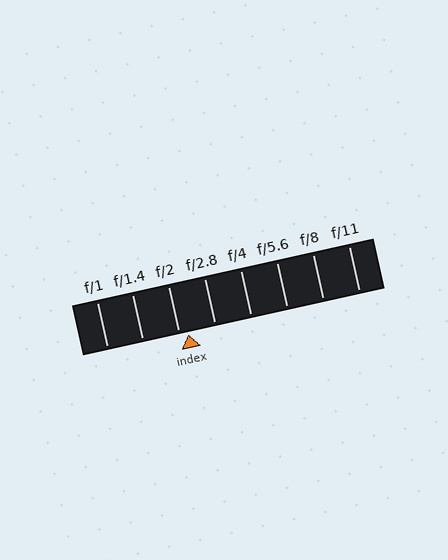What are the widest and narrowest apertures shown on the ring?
The widest aperture shown is f/1 and the narrowest is f/11.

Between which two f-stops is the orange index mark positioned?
The index mark is between f/2 and f/2.8.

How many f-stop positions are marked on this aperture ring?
There are 8 f-stop positions marked.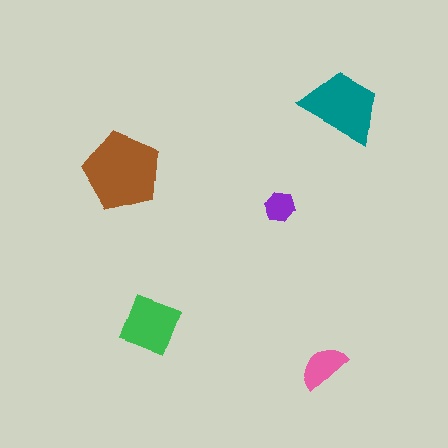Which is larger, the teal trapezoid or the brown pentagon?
The brown pentagon.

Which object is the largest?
The brown pentagon.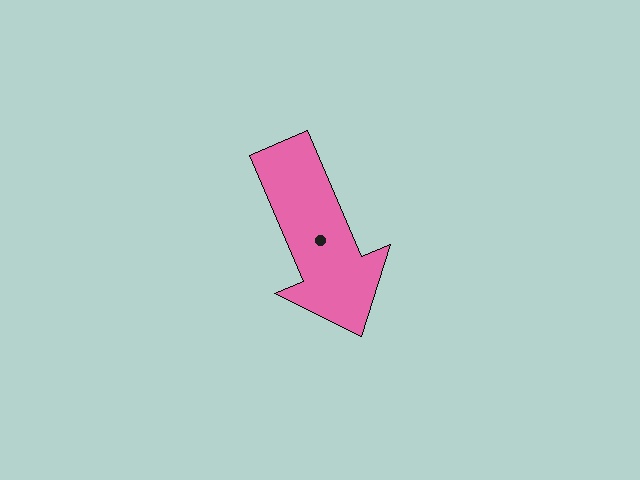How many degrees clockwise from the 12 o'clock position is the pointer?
Approximately 157 degrees.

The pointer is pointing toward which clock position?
Roughly 5 o'clock.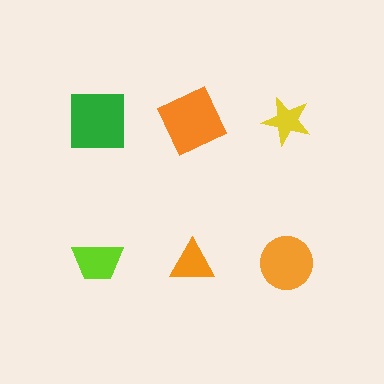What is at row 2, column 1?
A lime trapezoid.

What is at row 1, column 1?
A green square.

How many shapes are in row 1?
3 shapes.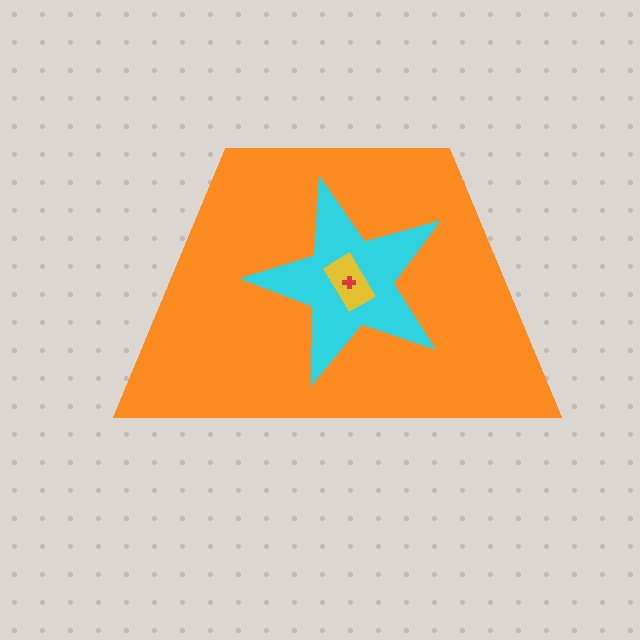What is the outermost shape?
The orange trapezoid.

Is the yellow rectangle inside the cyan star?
Yes.